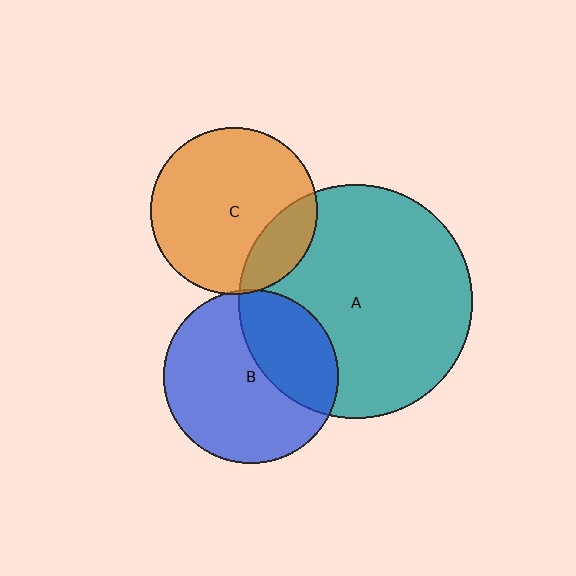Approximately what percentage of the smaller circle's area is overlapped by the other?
Approximately 20%.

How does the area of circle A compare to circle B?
Approximately 1.8 times.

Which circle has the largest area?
Circle A (teal).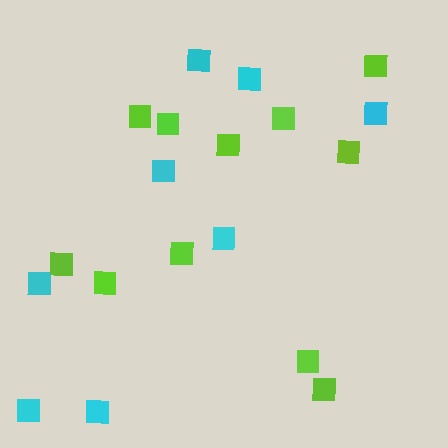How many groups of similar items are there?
There are 2 groups: one group of cyan squares (8) and one group of lime squares (11).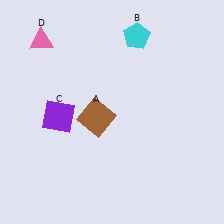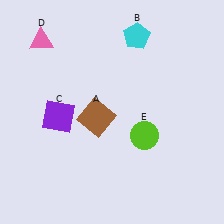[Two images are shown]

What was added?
A lime circle (E) was added in Image 2.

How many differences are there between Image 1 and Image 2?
There is 1 difference between the two images.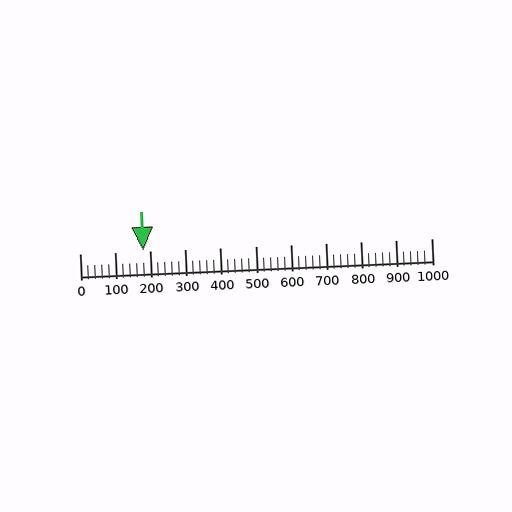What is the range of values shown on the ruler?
The ruler shows values from 0 to 1000.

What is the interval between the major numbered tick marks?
The major tick marks are spaced 100 units apart.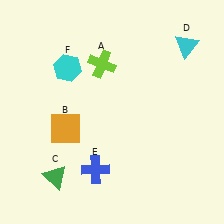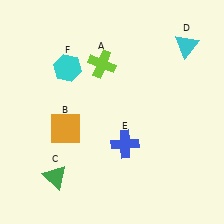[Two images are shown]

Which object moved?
The blue cross (E) moved right.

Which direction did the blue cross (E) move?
The blue cross (E) moved right.